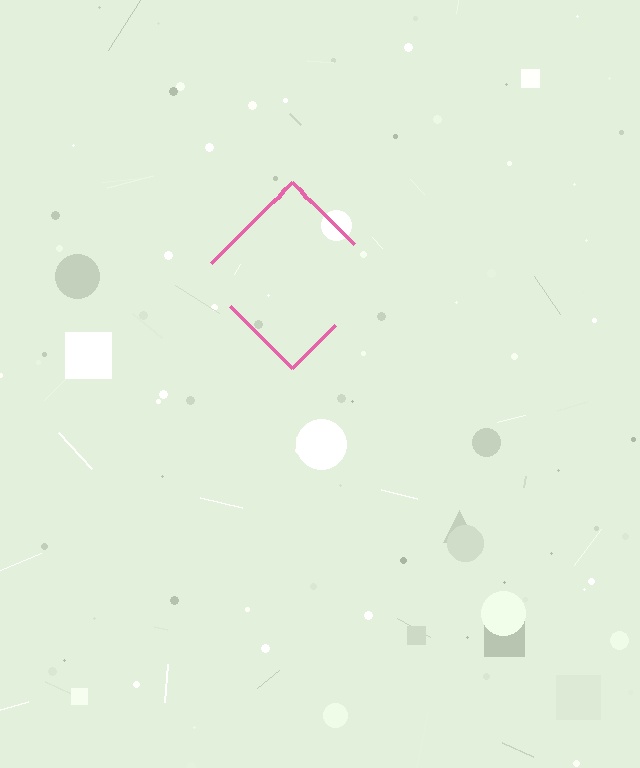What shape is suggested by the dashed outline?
The dashed outline suggests a diamond.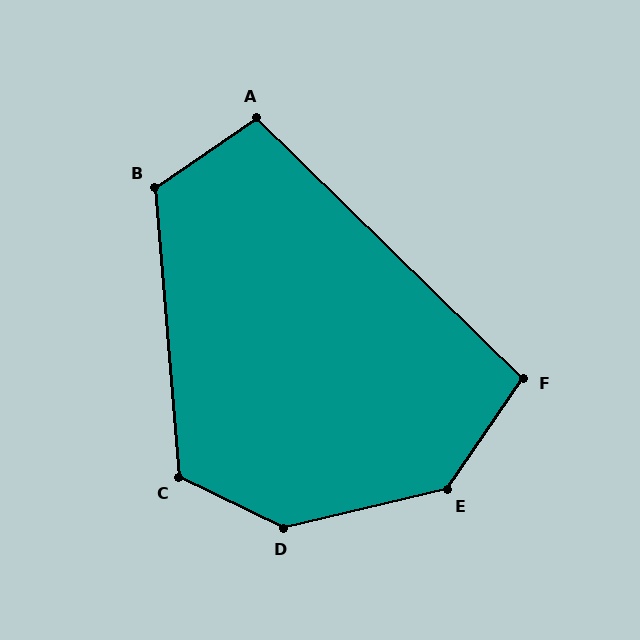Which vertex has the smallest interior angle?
F, at approximately 100 degrees.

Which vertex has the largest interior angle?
D, at approximately 141 degrees.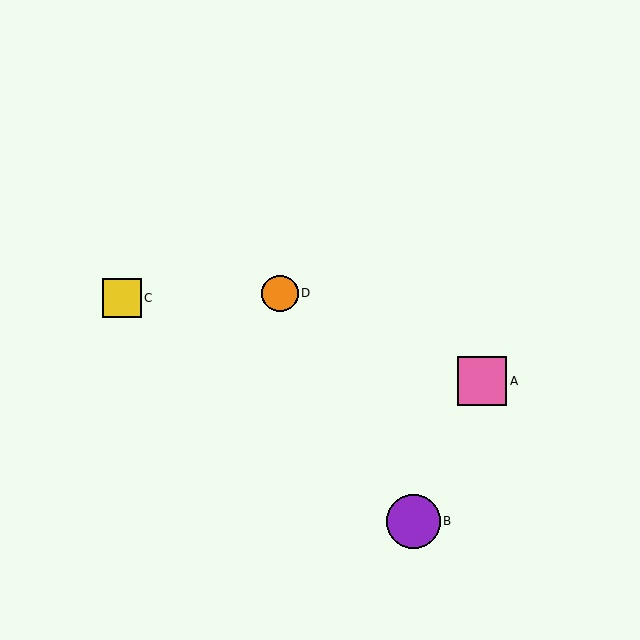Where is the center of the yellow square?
The center of the yellow square is at (122, 298).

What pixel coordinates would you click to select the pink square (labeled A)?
Click at (482, 381) to select the pink square A.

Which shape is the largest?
The purple circle (labeled B) is the largest.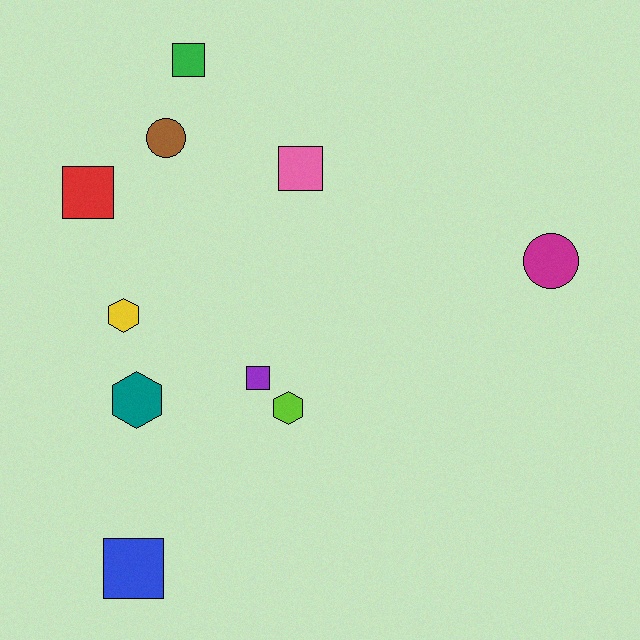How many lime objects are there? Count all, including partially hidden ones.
There is 1 lime object.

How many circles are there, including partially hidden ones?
There are 2 circles.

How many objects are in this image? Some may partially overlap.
There are 10 objects.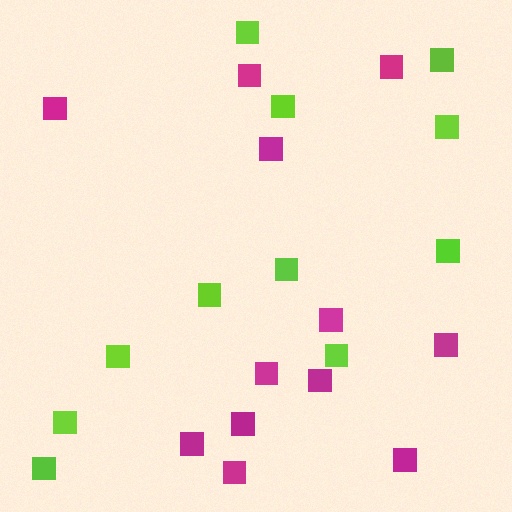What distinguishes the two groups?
There are 2 groups: one group of magenta squares (12) and one group of lime squares (11).